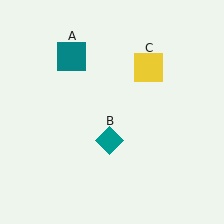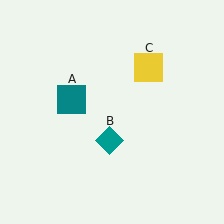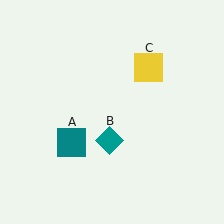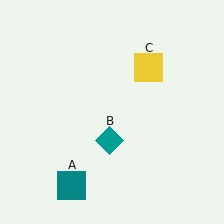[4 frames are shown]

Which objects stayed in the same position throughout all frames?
Teal diamond (object B) and yellow square (object C) remained stationary.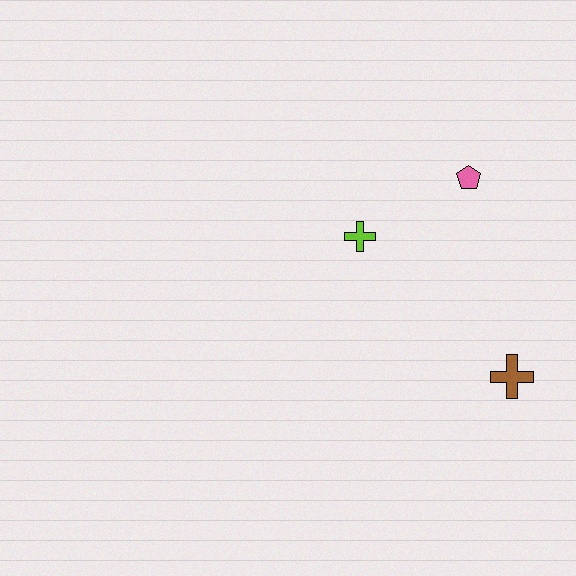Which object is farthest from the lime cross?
The brown cross is farthest from the lime cross.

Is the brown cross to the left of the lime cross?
No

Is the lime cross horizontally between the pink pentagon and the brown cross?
No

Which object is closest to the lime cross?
The pink pentagon is closest to the lime cross.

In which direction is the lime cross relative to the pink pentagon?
The lime cross is to the left of the pink pentagon.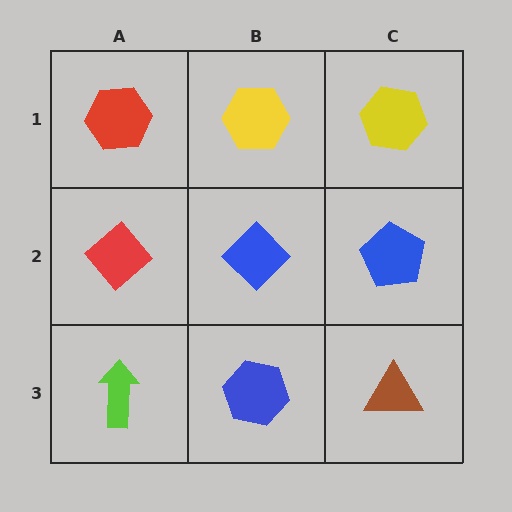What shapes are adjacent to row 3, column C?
A blue pentagon (row 2, column C), a blue hexagon (row 3, column B).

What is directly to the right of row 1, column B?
A yellow hexagon.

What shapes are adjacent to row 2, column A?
A red hexagon (row 1, column A), a lime arrow (row 3, column A), a blue diamond (row 2, column B).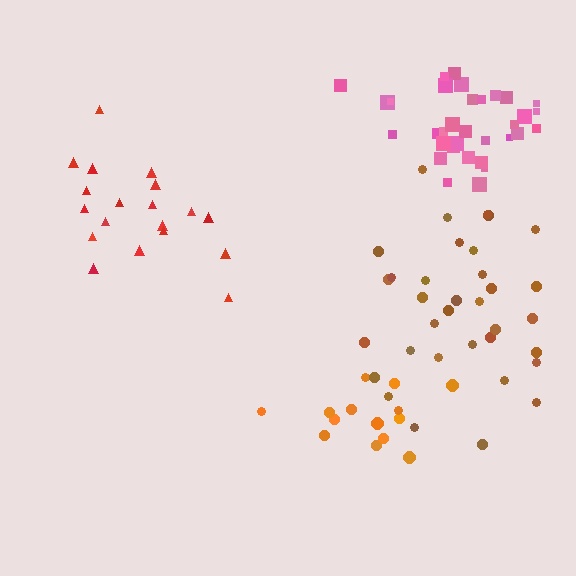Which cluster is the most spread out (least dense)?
Red.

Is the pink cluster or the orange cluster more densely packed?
Pink.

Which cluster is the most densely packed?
Pink.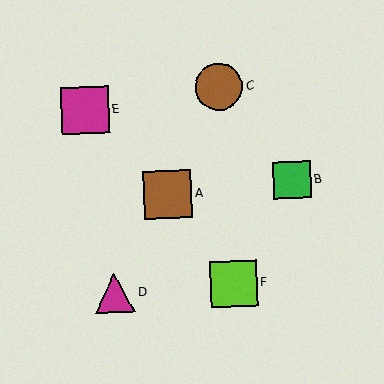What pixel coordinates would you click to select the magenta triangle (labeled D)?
Click at (115, 293) to select the magenta triangle D.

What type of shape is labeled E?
Shape E is a magenta square.